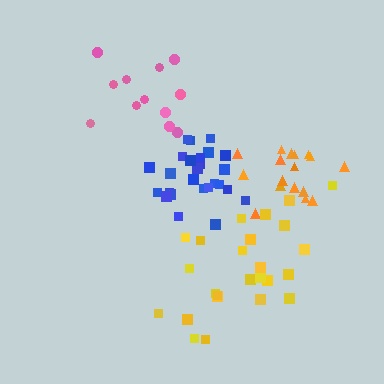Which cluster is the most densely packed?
Blue.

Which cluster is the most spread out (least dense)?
Pink.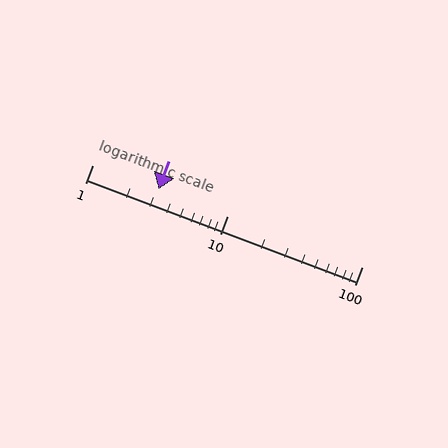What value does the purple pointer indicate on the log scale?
The pointer indicates approximately 3.1.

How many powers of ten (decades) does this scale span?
The scale spans 2 decades, from 1 to 100.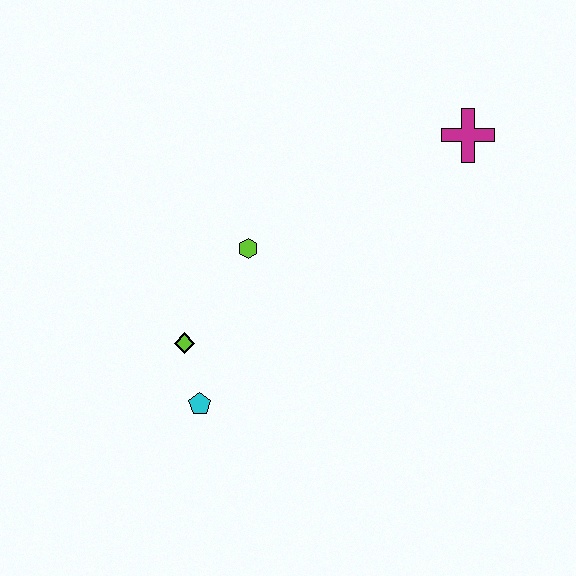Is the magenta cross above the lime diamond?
Yes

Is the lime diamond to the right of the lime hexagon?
No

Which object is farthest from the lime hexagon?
The magenta cross is farthest from the lime hexagon.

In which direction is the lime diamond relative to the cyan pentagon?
The lime diamond is above the cyan pentagon.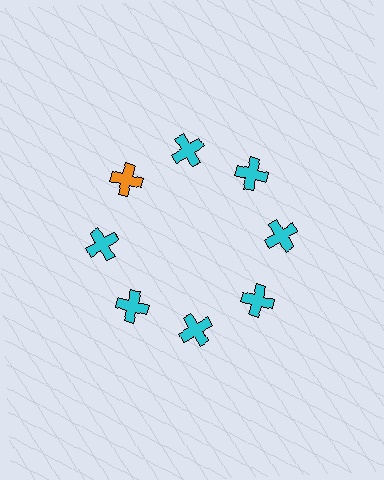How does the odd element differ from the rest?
It has a different color: orange instead of cyan.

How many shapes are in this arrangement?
There are 8 shapes arranged in a ring pattern.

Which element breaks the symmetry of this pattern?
The orange cross at roughly the 10 o'clock position breaks the symmetry. All other shapes are cyan crosses.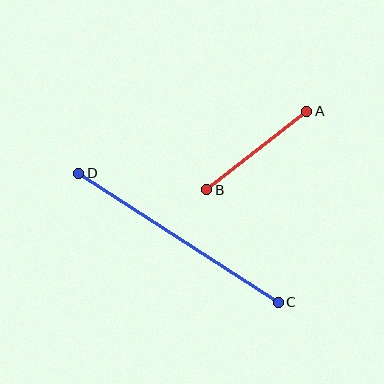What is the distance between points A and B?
The distance is approximately 127 pixels.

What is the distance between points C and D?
The distance is approximately 238 pixels.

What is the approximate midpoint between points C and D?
The midpoint is at approximately (178, 238) pixels.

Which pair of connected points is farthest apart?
Points C and D are farthest apart.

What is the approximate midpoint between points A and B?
The midpoint is at approximately (257, 151) pixels.